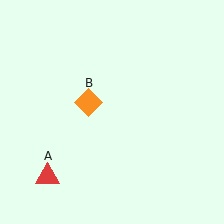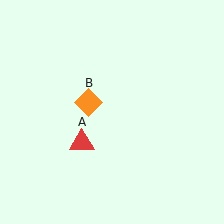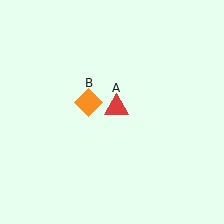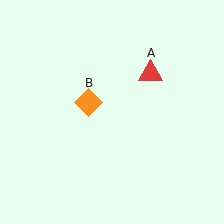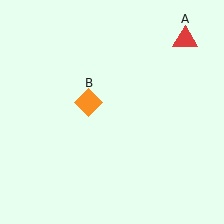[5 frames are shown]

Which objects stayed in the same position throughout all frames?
Orange diamond (object B) remained stationary.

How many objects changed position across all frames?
1 object changed position: red triangle (object A).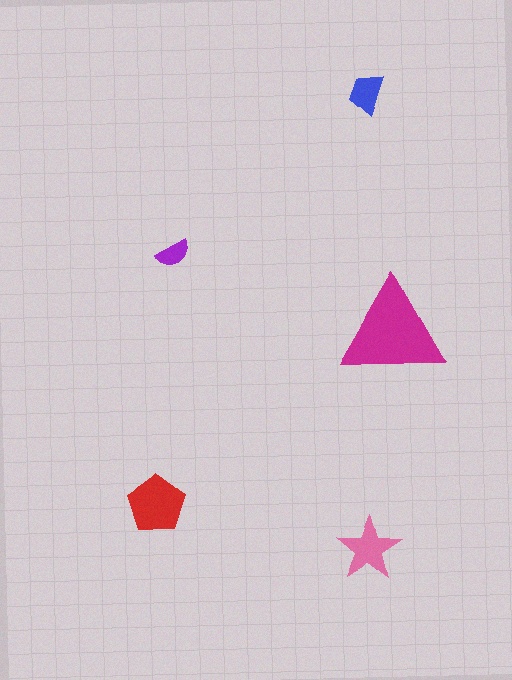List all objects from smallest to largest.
The purple semicircle, the blue trapezoid, the pink star, the red pentagon, the magenta triangle.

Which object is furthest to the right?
The magenta triangle is rightmost.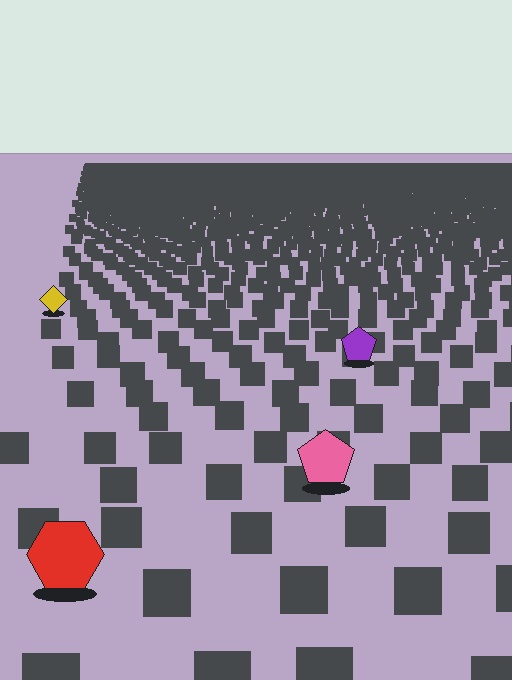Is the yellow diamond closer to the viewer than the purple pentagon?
No. The purple pentagon is closer — you can tell from the texture gradient: the ground texture is coarser near it.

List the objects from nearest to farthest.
From nearest to farthest: the red hexagon, the pink pentagon, the purple pentagon, the yellow diamond.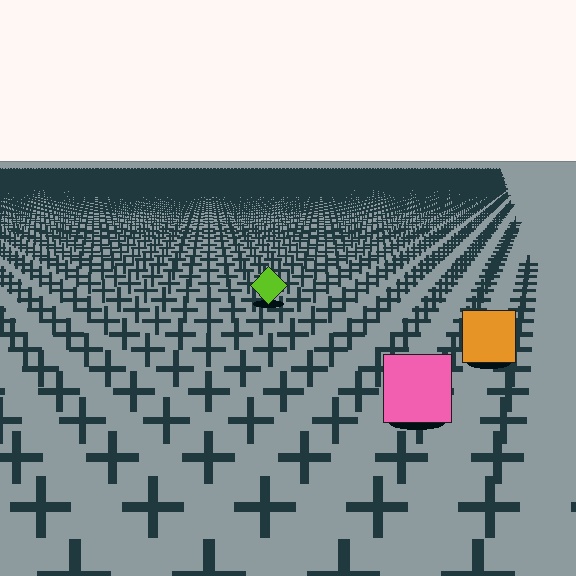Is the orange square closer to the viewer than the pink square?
No. The pink square is closer — you can tell from the texture gradient: the ground texture is coarser near it.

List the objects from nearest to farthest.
From nearest to farthest: the pink square, the orange square, the lime diamond.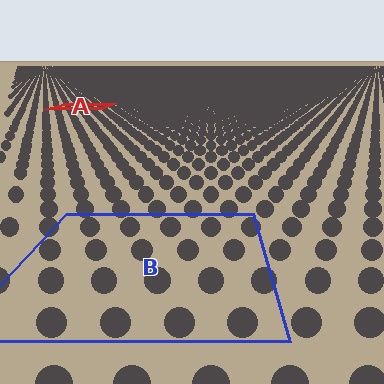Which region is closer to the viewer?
Region B is closer. The texture elements there are larger and more spread out.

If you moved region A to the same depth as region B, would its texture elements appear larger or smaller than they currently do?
They would appear larger. At a closer depth, the same texture elements are projected at a bigger on-screen size.